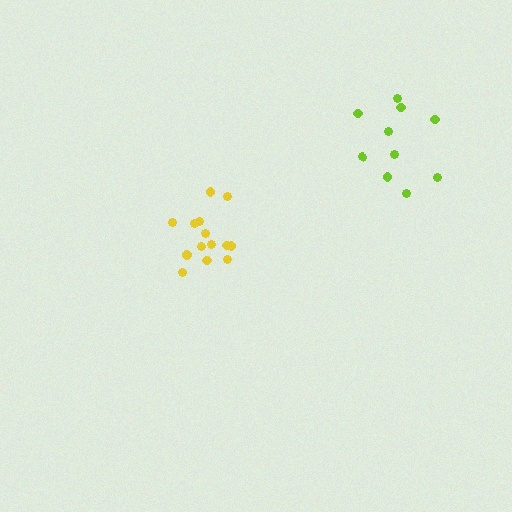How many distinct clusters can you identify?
There are 2 distinct clusters.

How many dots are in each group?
Group 1: 14 dots, Group 2: 10 dots (24 total).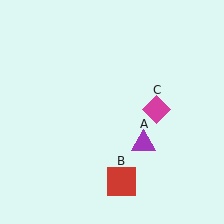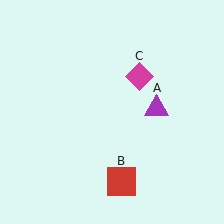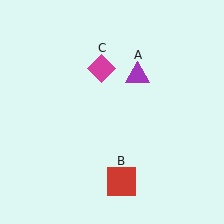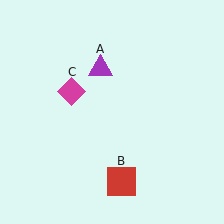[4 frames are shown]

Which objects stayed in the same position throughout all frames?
Red square (object B) remained stationary.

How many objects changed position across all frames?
2 objects changed position: purple triangle (object A), magenta diamond (object C).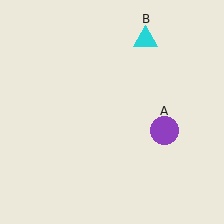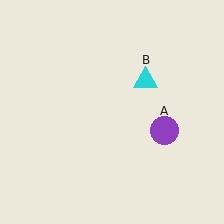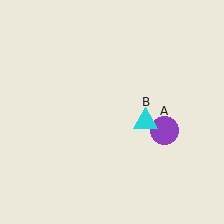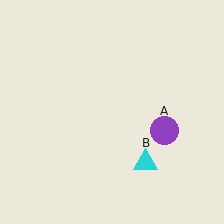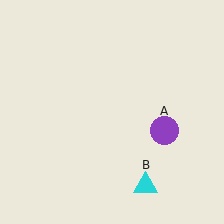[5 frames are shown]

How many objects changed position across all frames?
1 object changed position: cyan triangle (object B).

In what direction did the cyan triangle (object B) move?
The cyan triangle (object B) moved down.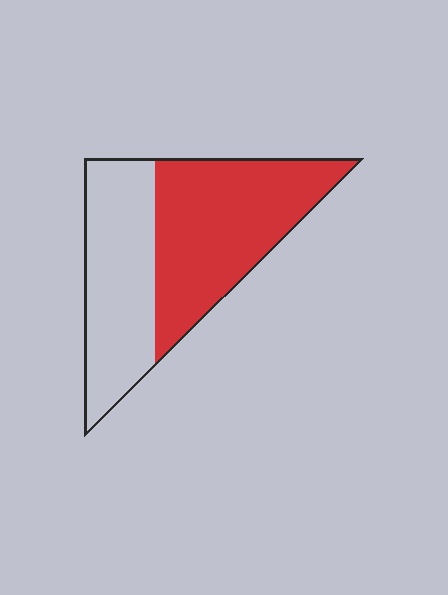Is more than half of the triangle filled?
Yes.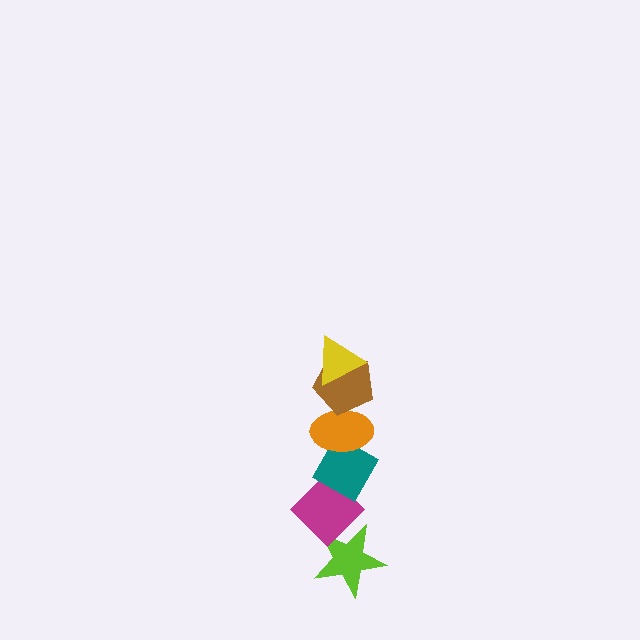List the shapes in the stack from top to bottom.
From top to bottom: the yellow triangle, the brown pentagon, the orange ellipse, the teal diamond, the magenta diamond, the lime star.